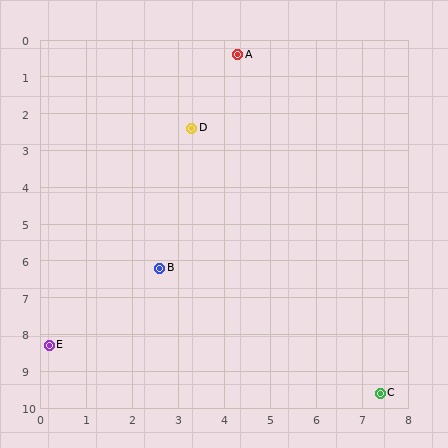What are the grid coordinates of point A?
Point A is at approximately (4.3, 0.4).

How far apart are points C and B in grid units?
Points C and B are about 5.9 grid units apart.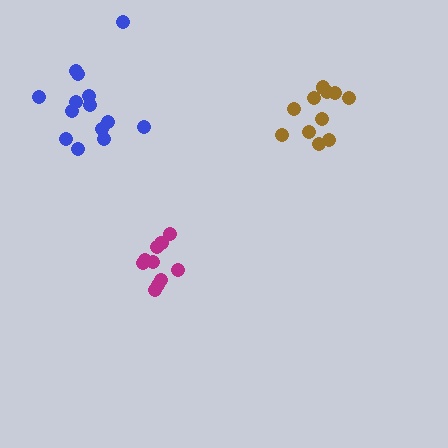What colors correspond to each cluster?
The clusters are colored: brown, magenta, blue.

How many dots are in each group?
Group 1: 12 dots, Group 2: 10 dots, Group 3: 14 dots (36 total).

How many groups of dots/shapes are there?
There are 3 groups.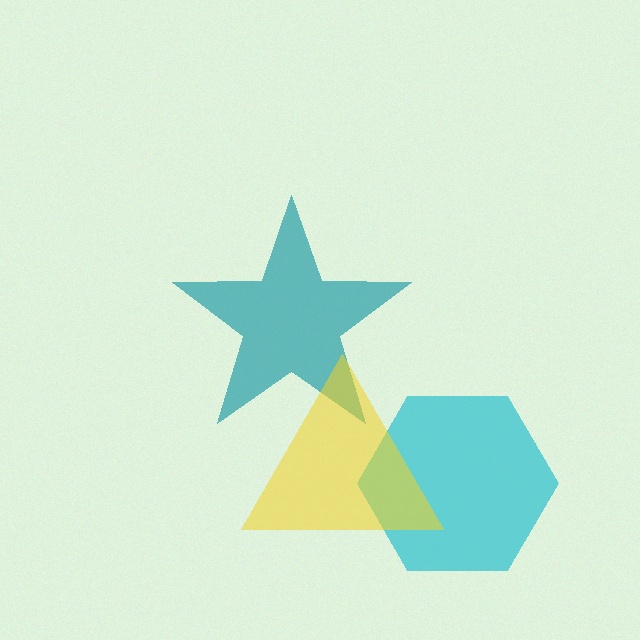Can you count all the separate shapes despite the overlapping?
Yes, there are 3 separate shapes.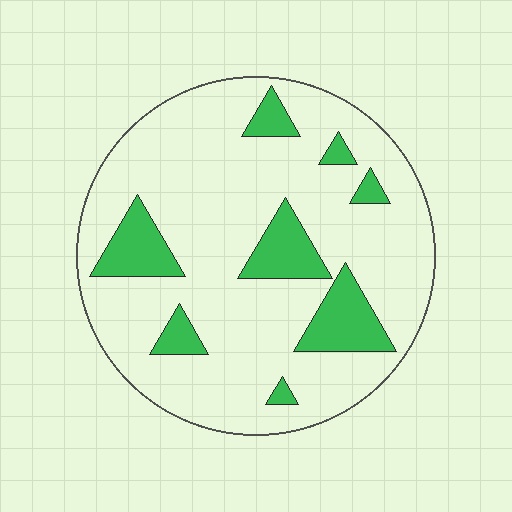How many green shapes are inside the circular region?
8.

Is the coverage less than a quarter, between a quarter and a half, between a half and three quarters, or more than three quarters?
Less than a quarter.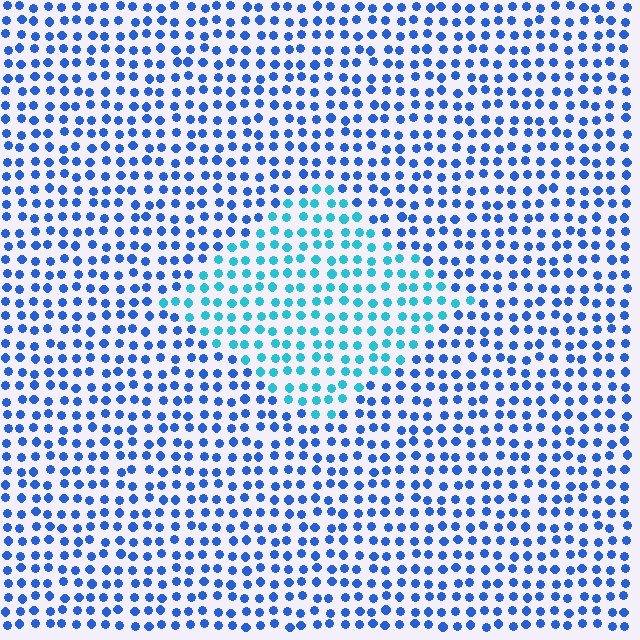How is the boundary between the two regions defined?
The boundary is defined purely by a slight shift in hue (about 35 degrees). Spacing, size, and orientation are identical on both sides.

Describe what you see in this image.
The image is filled with small blue elements in a uniform arrangement. A diamond-shaped region is visible where the elements are tinted to a slightly different hue, forming a subtle color boundary.